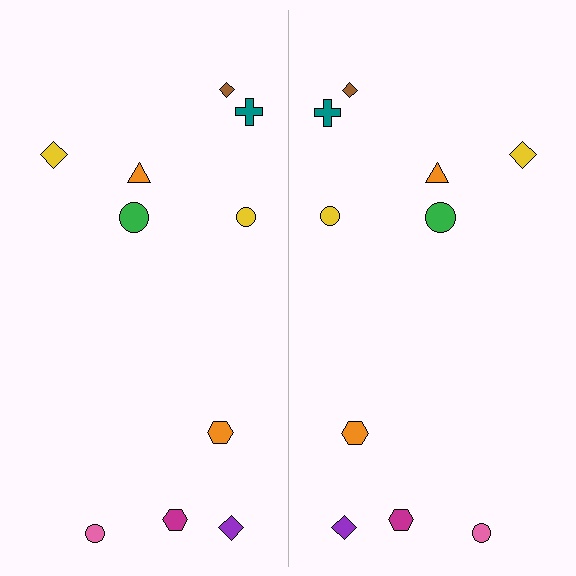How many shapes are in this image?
There are 20 shapes in this image.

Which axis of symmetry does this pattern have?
The pattern has a vertical axis of symmetry running through the center of the image.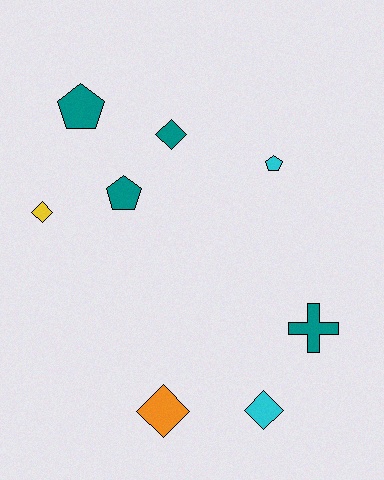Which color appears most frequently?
Teal, with 4 objects.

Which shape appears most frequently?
Diamond, with 4 objects.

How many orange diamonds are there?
There is 1 orange diamond.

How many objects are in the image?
There are 8 objects.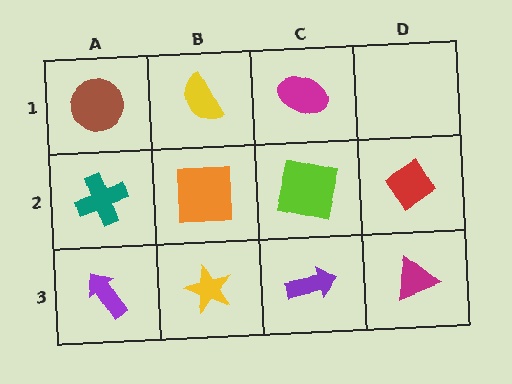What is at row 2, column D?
A red diamond.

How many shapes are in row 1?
3 shapes.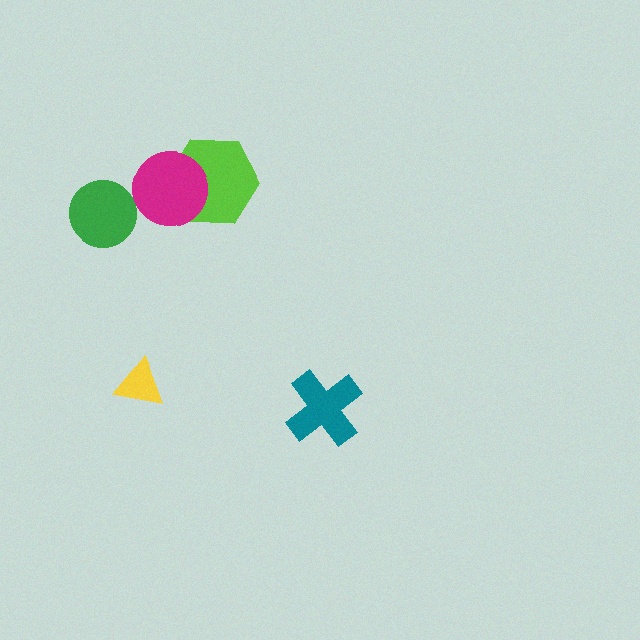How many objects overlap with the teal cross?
0 objects overlap with the teal cross.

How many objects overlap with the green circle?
0 objects overlap with the green circle.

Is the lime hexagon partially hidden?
Yes, it is partially covered by another shape.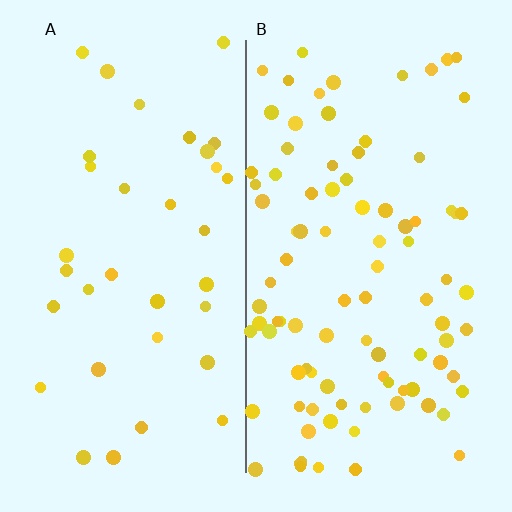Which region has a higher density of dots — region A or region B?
B (the right).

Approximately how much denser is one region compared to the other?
Approximately 2.7× — region B over region A.